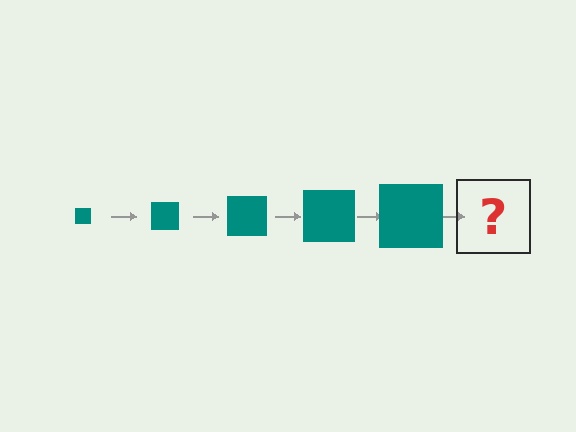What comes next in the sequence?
The next element should be a teal square, larger than the previous one.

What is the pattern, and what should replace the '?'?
The pattern is that the square gets progressively larger each step. The '?' should be a teal square, larger than the previous one.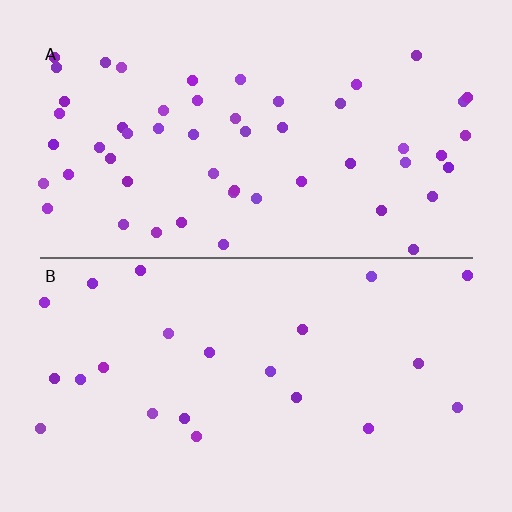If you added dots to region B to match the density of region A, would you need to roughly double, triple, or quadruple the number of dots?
Approximately double.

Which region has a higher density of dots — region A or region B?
A (the top).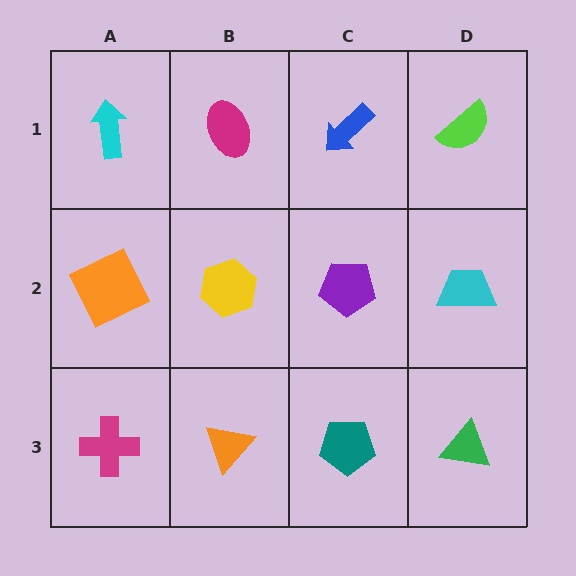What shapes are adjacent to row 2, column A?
A cyan arrow (row 1, column A), a magenta cross (row 3, column A), a yellow hexagon (row 2, column B).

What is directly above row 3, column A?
An orange square.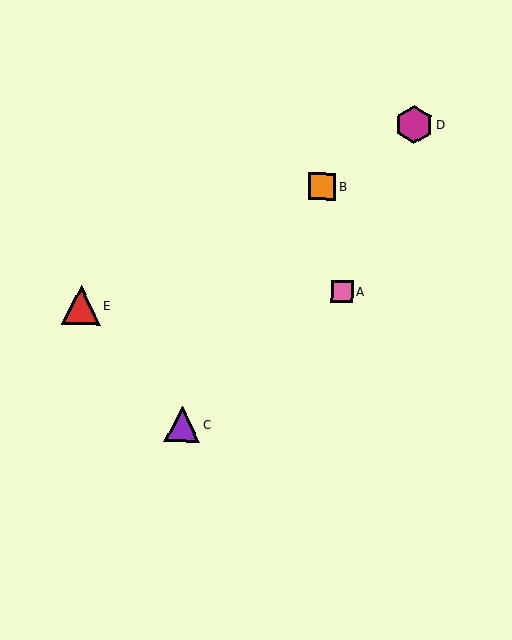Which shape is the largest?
The red triangle (labeled E) is the largest.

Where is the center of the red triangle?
The center of the red triangle is at (81, 305).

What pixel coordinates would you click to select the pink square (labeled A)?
Click at (342, 292) to select the pink square A.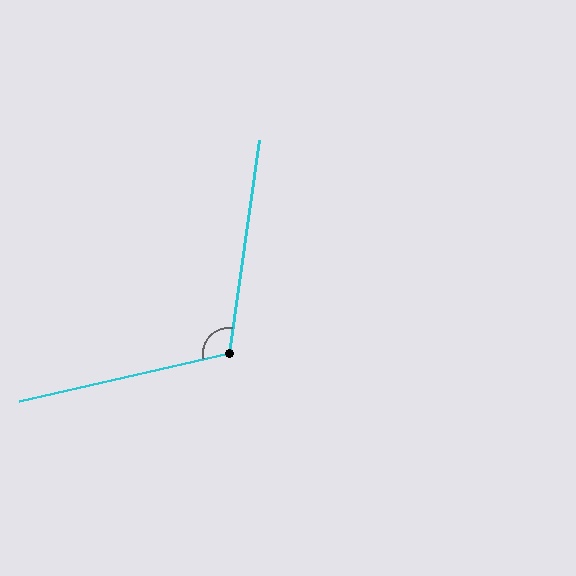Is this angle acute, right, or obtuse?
It is obtuse.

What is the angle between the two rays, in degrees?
Approximately 111 degrees.